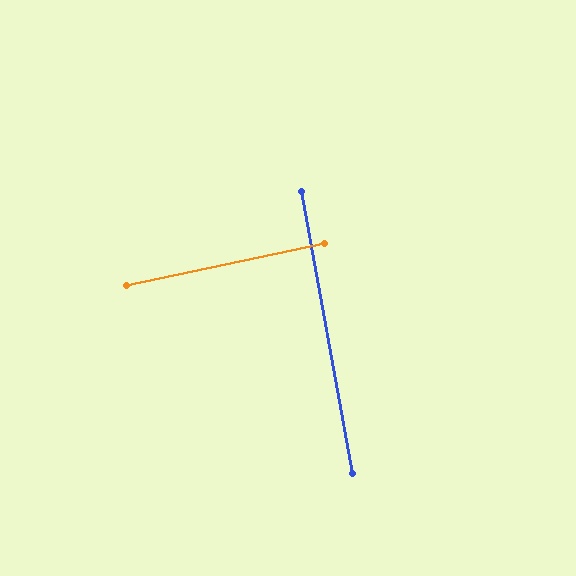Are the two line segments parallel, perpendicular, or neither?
Perpendicular — they meet at approximately 88°.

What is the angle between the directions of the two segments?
Approximately 88 degrees.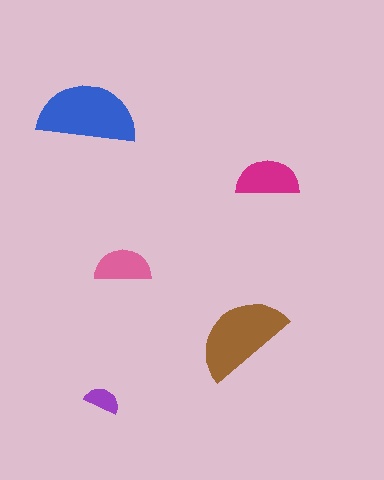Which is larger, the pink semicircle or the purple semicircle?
The pink one.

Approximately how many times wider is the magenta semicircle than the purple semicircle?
About 2 times wider.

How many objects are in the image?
There are 5 objects in the image.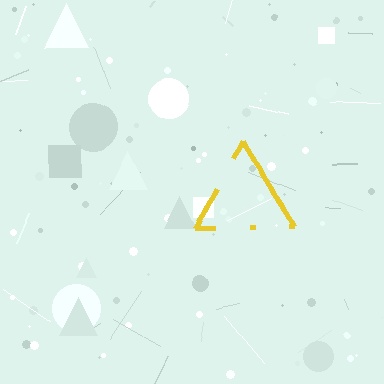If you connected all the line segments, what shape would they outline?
They would outline a triangle.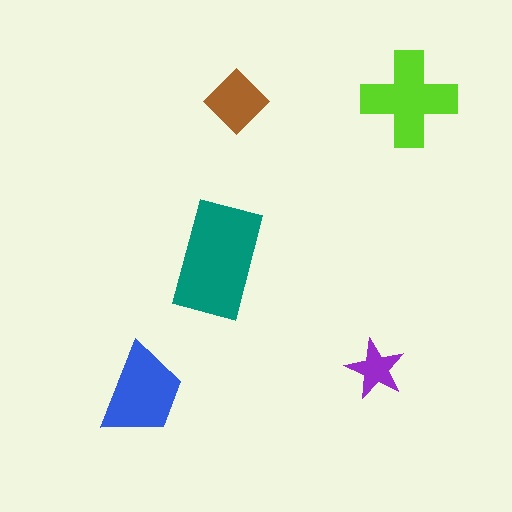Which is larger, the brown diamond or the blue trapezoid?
The blue trapezoid.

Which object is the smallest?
The purple star.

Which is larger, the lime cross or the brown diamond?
The lime cross.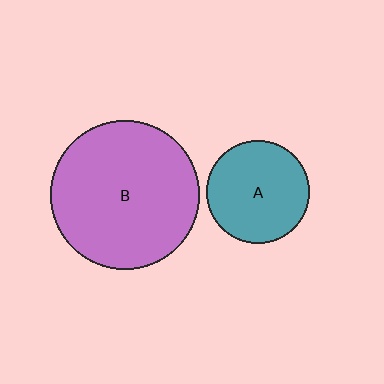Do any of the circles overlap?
No, none of the circles overlap.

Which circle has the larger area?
Circle B (purple).